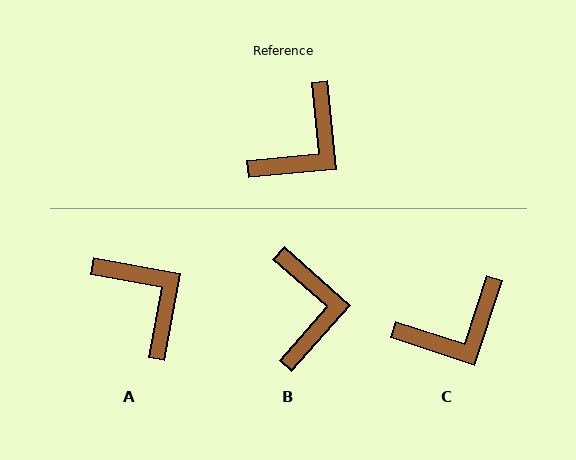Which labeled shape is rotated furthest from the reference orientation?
A, about 74 degrees away.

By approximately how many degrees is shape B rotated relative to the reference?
Approximately 43 degrees counter-clockwise.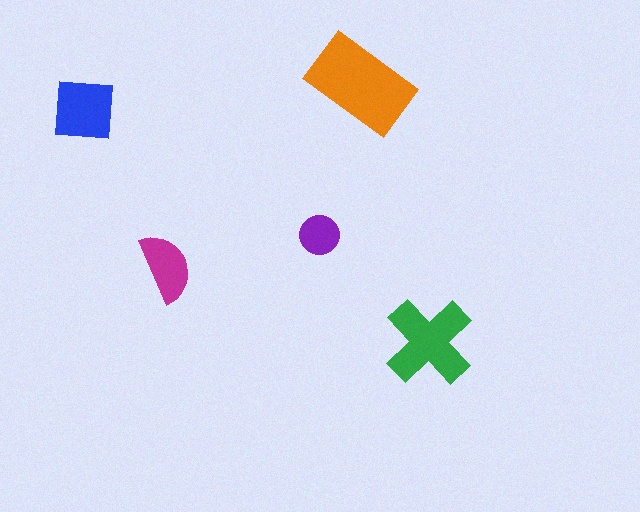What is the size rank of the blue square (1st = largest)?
3rd.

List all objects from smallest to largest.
The purple circle, the magenta semicircle, the blue square, the green cross, the orange rectangle.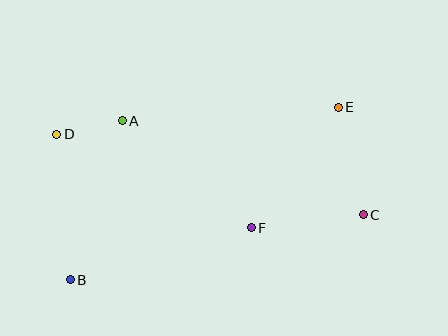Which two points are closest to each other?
Points A and D are closest to each other.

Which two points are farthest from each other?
Points B and E are farthest from each other.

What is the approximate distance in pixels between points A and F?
The distance between A and F is approximately 167 pixels.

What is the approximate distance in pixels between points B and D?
The distance between B and D is approximately 146 pixels.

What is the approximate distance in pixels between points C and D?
The distance between C and D is approximately 317 pixels.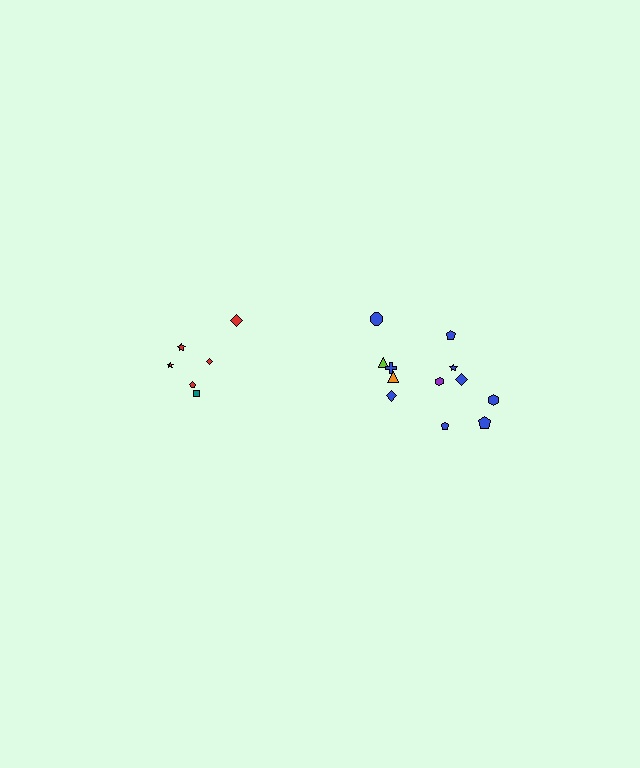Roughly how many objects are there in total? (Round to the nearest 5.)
Roughly 20 objects in total.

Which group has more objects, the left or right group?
The right group.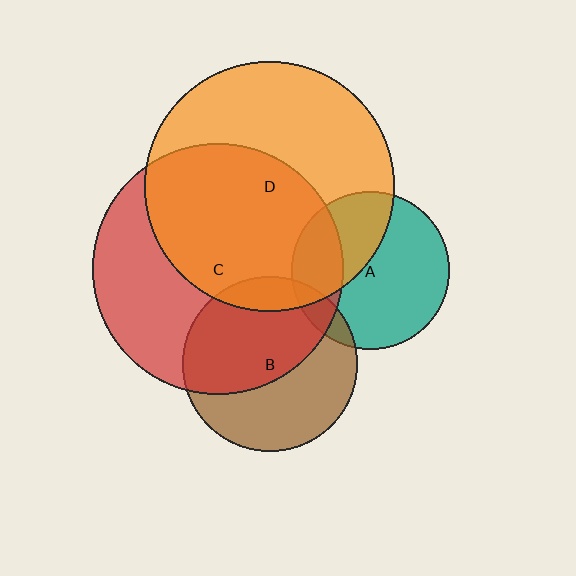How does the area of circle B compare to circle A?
Approximately 1.2 times.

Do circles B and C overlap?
Yes.